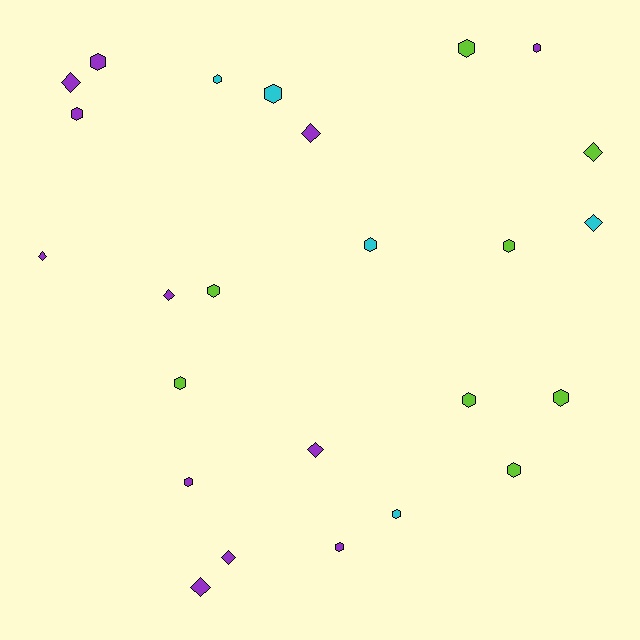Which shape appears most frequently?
Hexagon, with 16 objects.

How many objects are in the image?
There are 25 objects.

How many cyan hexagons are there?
There are 4 cyan hexagons.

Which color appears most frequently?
Purple, with 12 objects.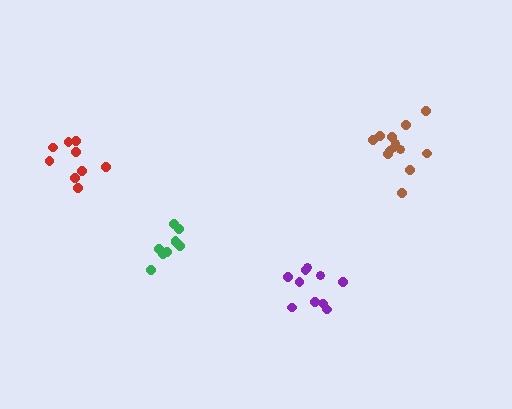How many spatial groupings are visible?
There are 4 spatial groupings.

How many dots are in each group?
Group 1: 13 dots, Group 2: 9 dots, Group 3: 9 dots, Group 4: 10 dots (41 total).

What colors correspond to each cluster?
The clusters are colored: brown, red, green, purple.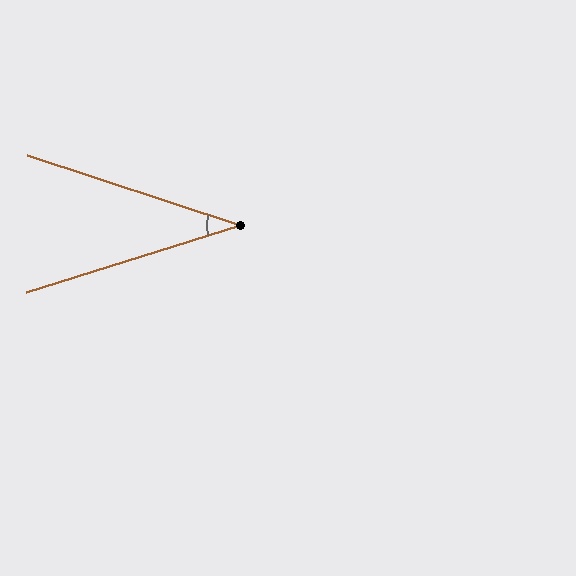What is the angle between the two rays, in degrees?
Approximately 35 degrees.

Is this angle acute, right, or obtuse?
It is acute.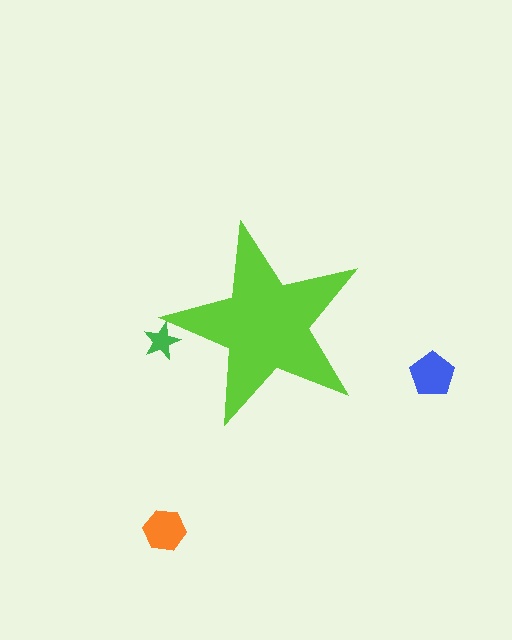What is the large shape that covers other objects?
A lime star.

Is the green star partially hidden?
Yes, the green star is partially hidden behind the lime star.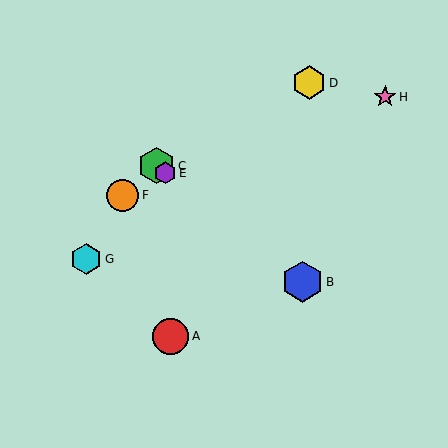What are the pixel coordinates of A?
Object A is at (171, 336).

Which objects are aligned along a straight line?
Objects B, C, E are aligned along a straight line.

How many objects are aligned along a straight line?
3 objects (B, C, E) are aligned along a straight line.